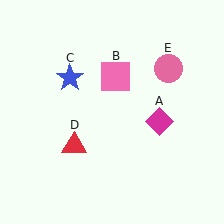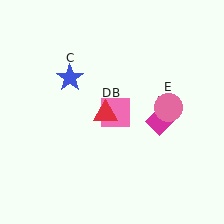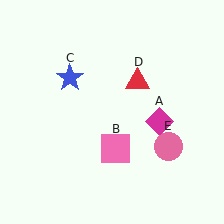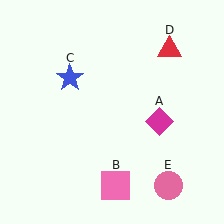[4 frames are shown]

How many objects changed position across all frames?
3 objects changed position: pink square (object B), red triangle (object D), pink circle (object E).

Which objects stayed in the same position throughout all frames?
Magenta diamond (object A) and blue star (object C) remained stationary.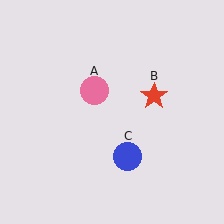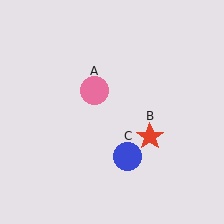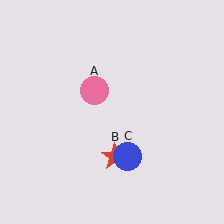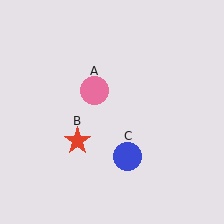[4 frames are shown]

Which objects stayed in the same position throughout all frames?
Pink circle (object A) and blue circle (object C) remained stationary.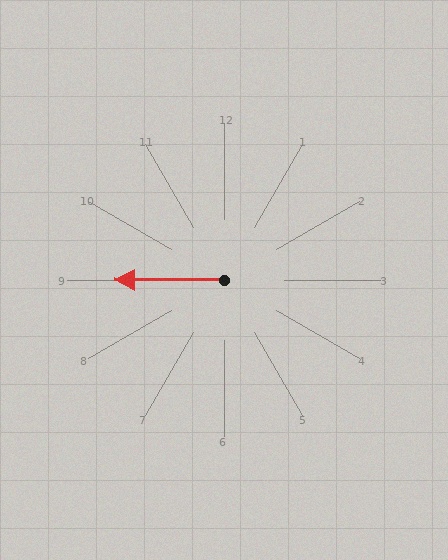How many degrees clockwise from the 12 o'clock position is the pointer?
Approximately 270 degrees.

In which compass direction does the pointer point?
West.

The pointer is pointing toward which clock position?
Roughly 9 o'clock.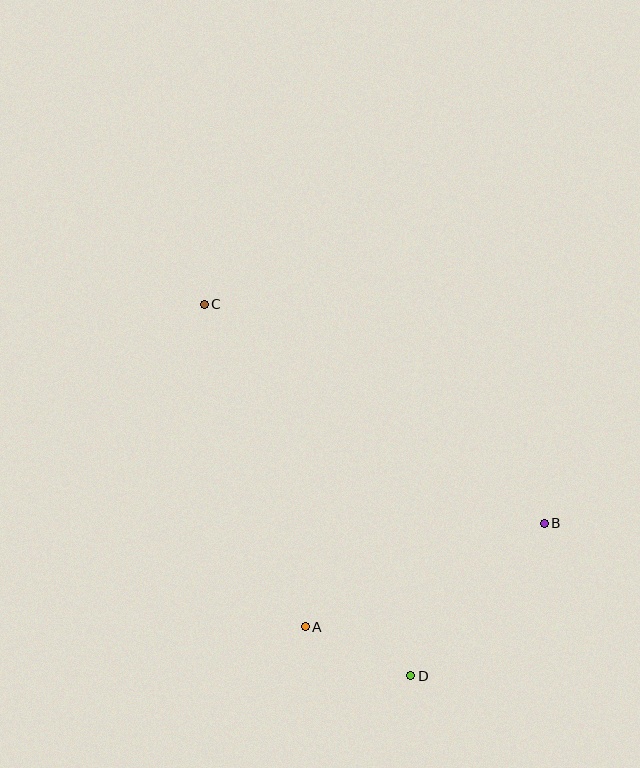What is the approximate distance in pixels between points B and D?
The distance between B and D is approximately 203 pixels.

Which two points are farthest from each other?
Points C and D are farthest from each other.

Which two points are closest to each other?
Points A and D are closest to each other.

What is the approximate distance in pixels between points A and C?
The distance between A and C is approximately 338 pixels.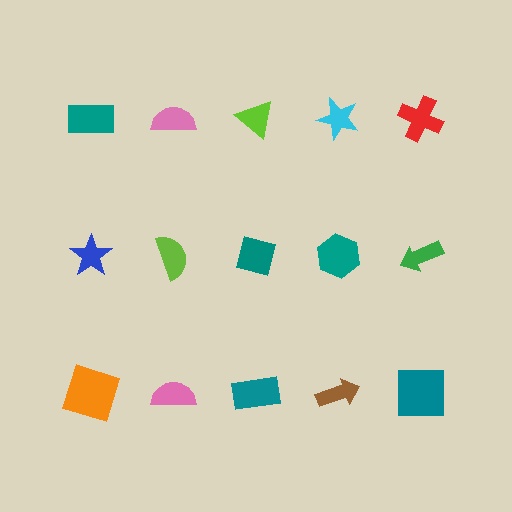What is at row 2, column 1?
A blue star.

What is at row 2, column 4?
A teal hexagon.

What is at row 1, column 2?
A pink semicircle.